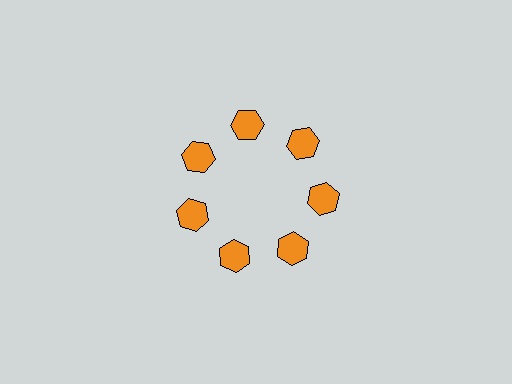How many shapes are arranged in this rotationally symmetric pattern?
There are 7 shapes, arranged in 7 groups of 1.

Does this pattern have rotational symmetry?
Yes, this pattern has 7-fold rotational symmetry. It looks the same after rotating 51 degrees around the center.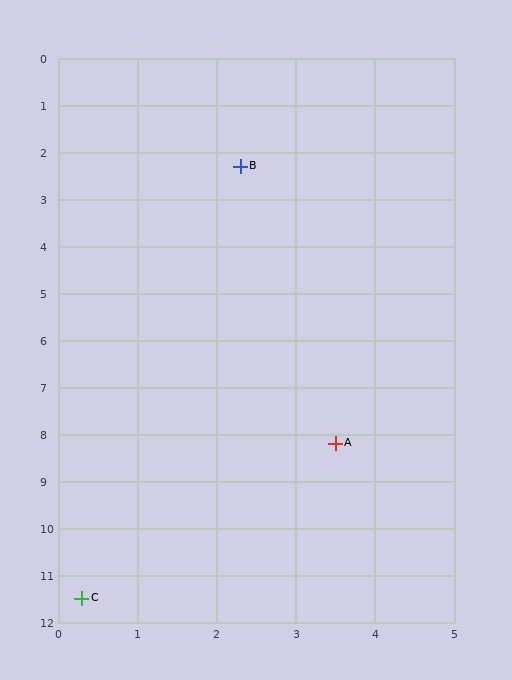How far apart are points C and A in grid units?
Points C and A are about 4.6 grid units apart.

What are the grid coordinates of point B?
Point B is at approximately (2.3, 2.3).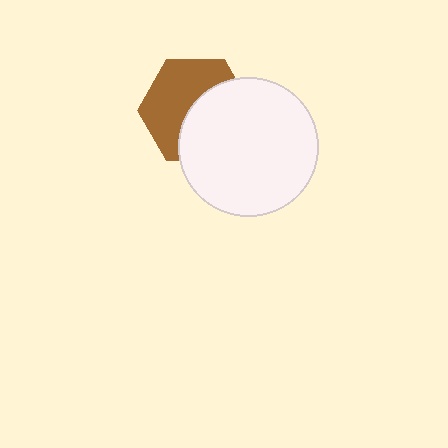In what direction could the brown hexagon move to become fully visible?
The brown hexagon could move toward the upper-left. That would shift it out from behind the white circle entirely.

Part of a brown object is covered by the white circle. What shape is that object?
It is a hexagon.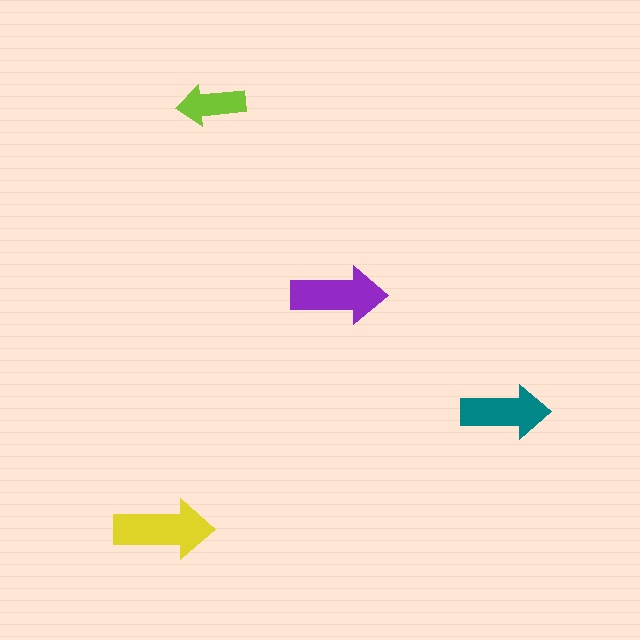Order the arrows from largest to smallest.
the yellow one, the purple one, the teal one, the lime one.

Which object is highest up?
The lime arrow is topmost.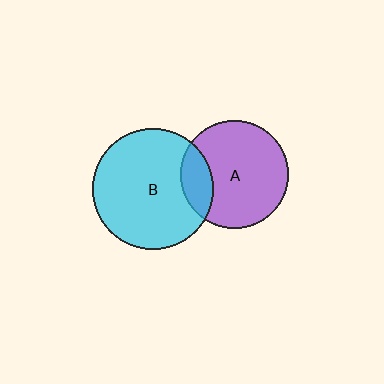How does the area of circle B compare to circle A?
Approximately 1.2 times.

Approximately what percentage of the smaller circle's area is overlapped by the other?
Approximately 20%.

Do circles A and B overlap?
Yes.